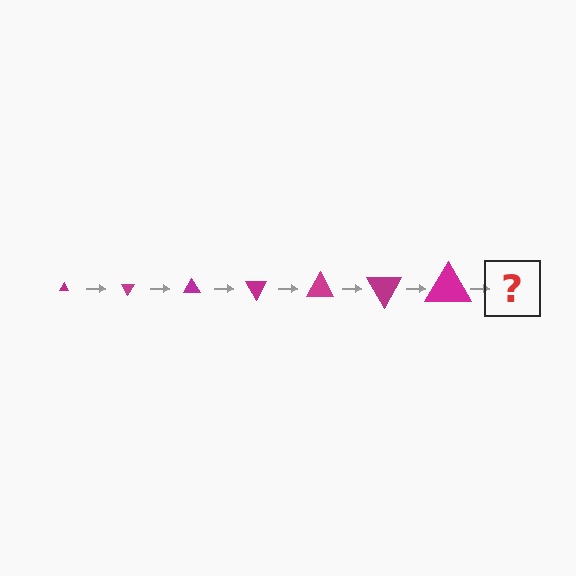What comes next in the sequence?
The next element should be a triangle, larger than the previous one and rotated 420 degrees from the start.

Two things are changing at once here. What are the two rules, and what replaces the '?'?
The two rules are that the triangle grows larger each step and it rotates 60 degrees each step. The '?' should be a triangle, larger than the previous one and rotated 420 degrees from the start.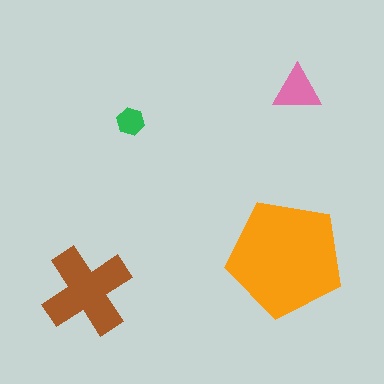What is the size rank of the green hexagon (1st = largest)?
4th.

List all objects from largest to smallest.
The orange pentagon, the brown cross, the pink triangle, the green hexagon.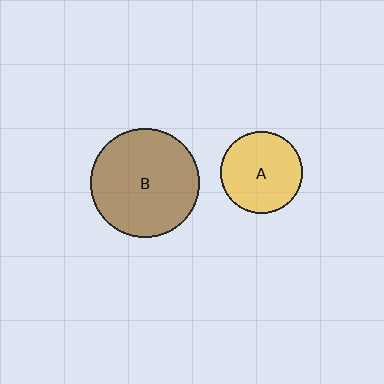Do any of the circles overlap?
No, none of the circles overlap.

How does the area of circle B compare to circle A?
Approximately 1.8 times.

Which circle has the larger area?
Circle B (brown).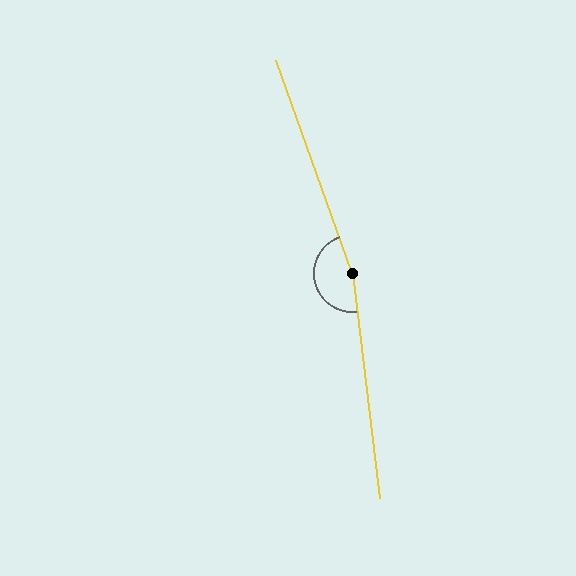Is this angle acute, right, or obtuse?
It is obtuse.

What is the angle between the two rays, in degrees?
Approximately 167 degrees.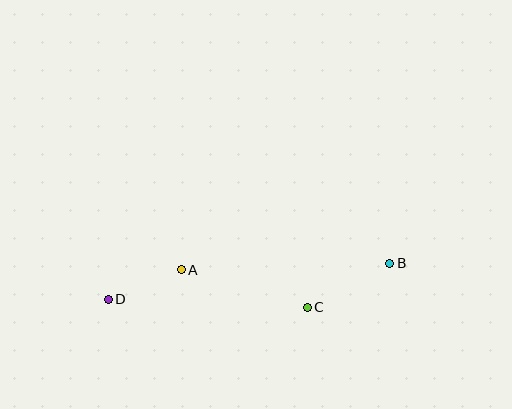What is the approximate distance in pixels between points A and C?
The distance between A and C is approximately 131 pixels.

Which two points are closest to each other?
Points A and D are closest to each other.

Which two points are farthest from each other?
Points B and D are farthest from each other.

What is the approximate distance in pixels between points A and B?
The distance between A and B is approximately 208 pixels.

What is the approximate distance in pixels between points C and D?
The distance between C and D is approximately 199 pixels.